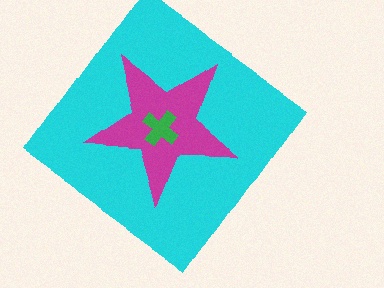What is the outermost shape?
The cyan diamond.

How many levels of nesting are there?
3.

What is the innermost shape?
The green cross.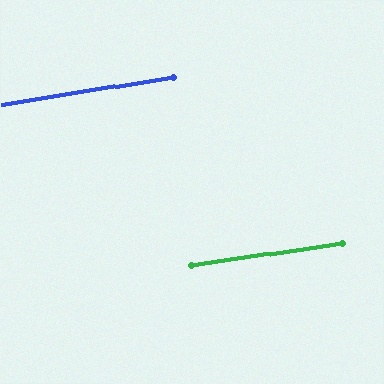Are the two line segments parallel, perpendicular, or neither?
Parallel — their directions differ by only 0.9°.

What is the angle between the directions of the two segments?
Approximately 1 degree.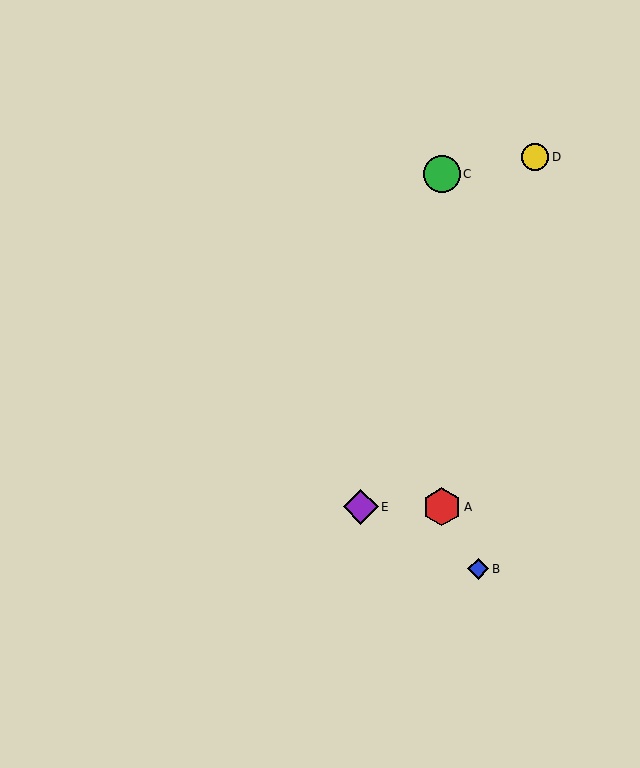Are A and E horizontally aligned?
Yes, both are at y≈507.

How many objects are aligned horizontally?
2 objects (A, E) are aligned horizontally.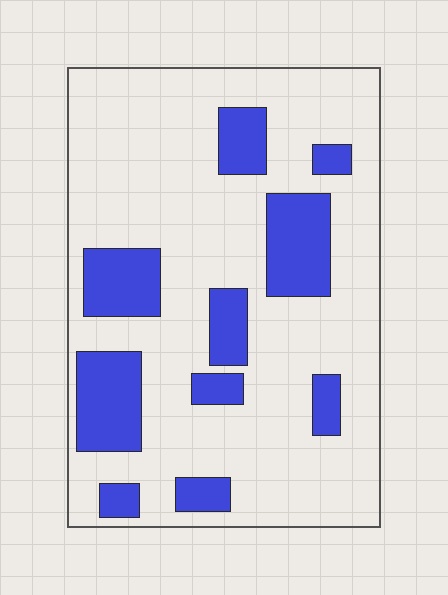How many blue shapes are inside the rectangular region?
10.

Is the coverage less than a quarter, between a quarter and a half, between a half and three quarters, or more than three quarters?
Less than a quarter.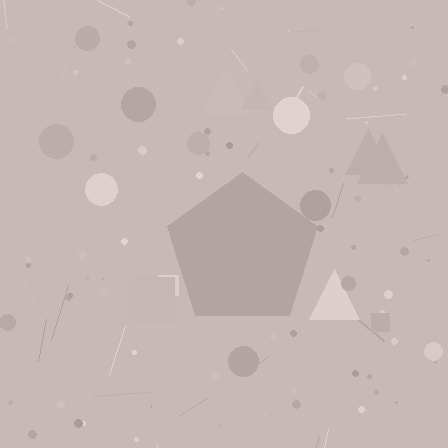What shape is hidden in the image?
A pentagon is hidden in the image.